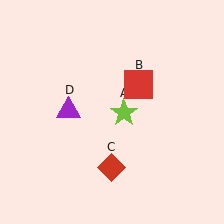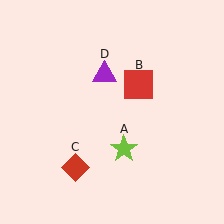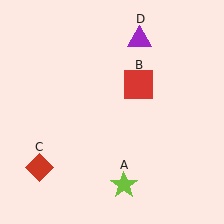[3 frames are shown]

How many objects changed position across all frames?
3 objects changed position: lime star (object A), red diamond (object C), purple triangle (object D).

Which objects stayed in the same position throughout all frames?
Red square (object B) remained stationary.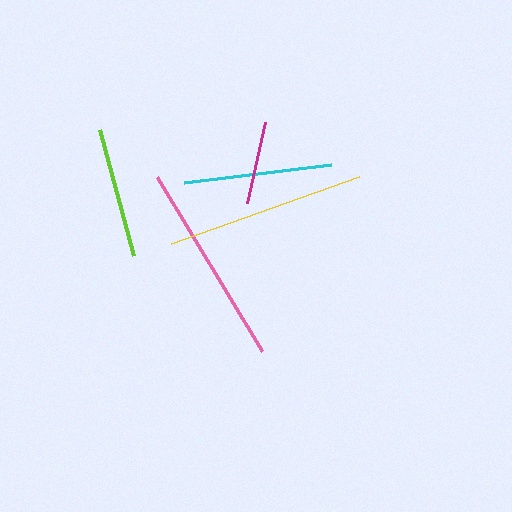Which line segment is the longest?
The pink line is the longest at approximately 204 pixels.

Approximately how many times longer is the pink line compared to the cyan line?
The pink line is approximately 1.4 times the length of the cyan line.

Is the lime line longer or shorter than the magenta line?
The lime line is longer than the magenta line.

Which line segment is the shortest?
The magenta line is the shortest at approximately 83 pixels.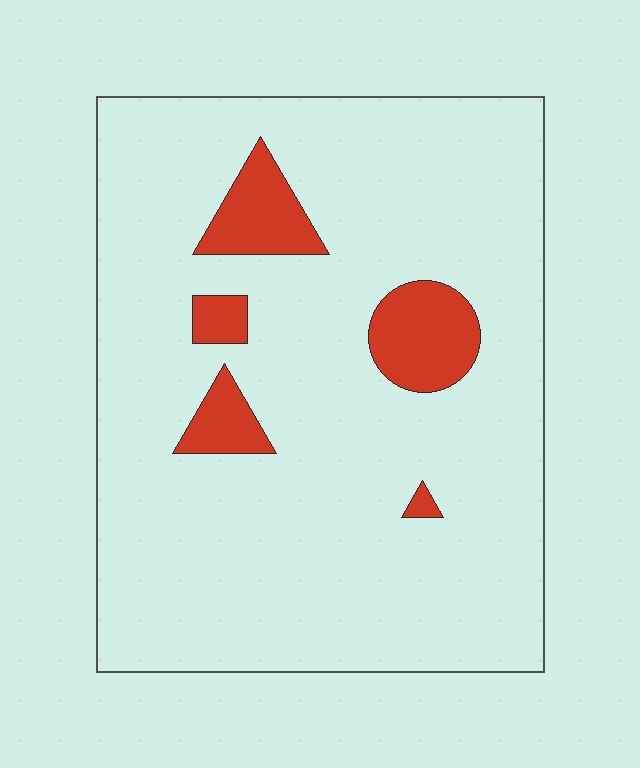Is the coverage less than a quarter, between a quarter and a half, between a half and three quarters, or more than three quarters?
Less than a quarter.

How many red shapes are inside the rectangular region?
5.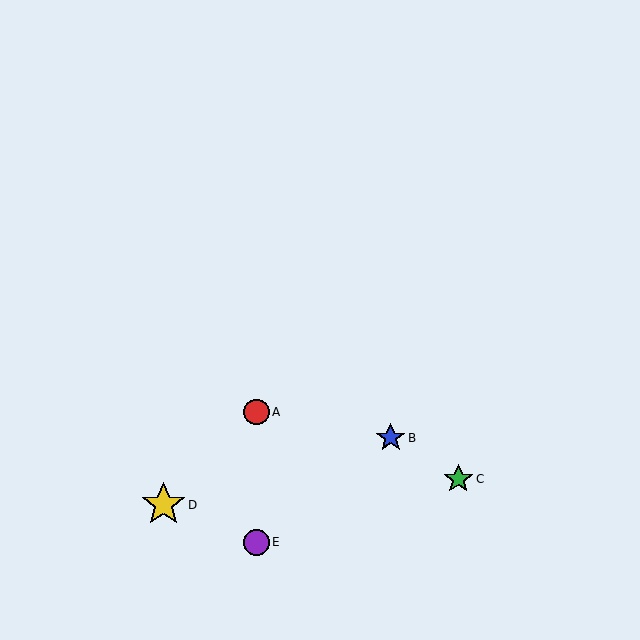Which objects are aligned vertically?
Objects A, E are aligned vertically.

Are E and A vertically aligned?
Yes, both are at x≈256.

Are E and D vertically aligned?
No, E is at x≈256 and D is at x≈164.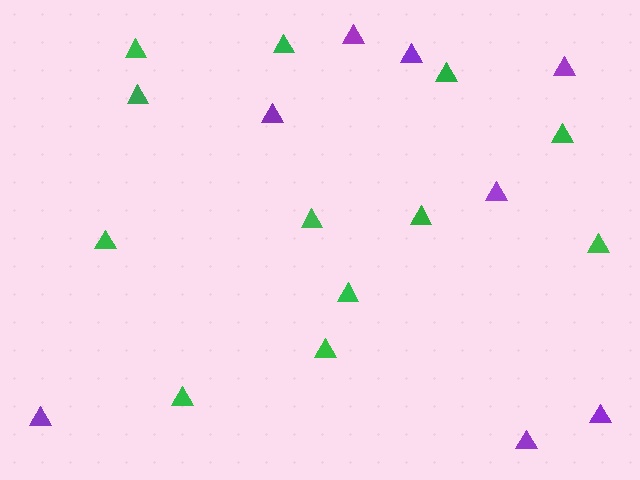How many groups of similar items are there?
There are 2 groups: one group of green triangles (12) and one group of purple triangles (8).